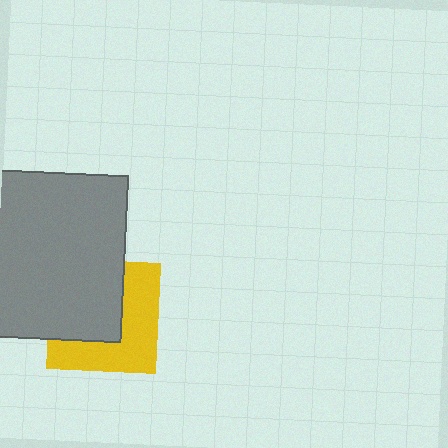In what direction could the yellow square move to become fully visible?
The yellow square could move toward the lower-right. That would shift it out from behind the gray rectangle entirely.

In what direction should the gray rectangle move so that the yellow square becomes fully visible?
The gray rectangle should move toward the upper-left. That is the shortest direction to clear the overlap and leave the yellow square fully visible.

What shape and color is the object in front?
The object in front is a gray rectangle.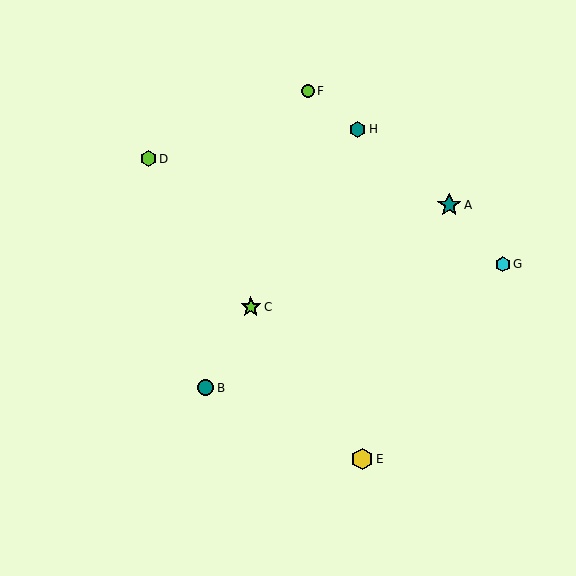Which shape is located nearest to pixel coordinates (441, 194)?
The teal star (labeled A) at (449, 205) is nearest to that location.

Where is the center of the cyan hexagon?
The center of the cyan hexagon is at (503, 264).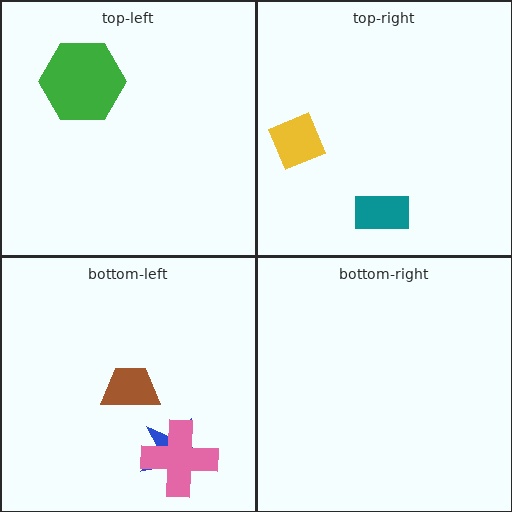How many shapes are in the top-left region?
1.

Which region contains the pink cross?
The bottom-left region.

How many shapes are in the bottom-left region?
3.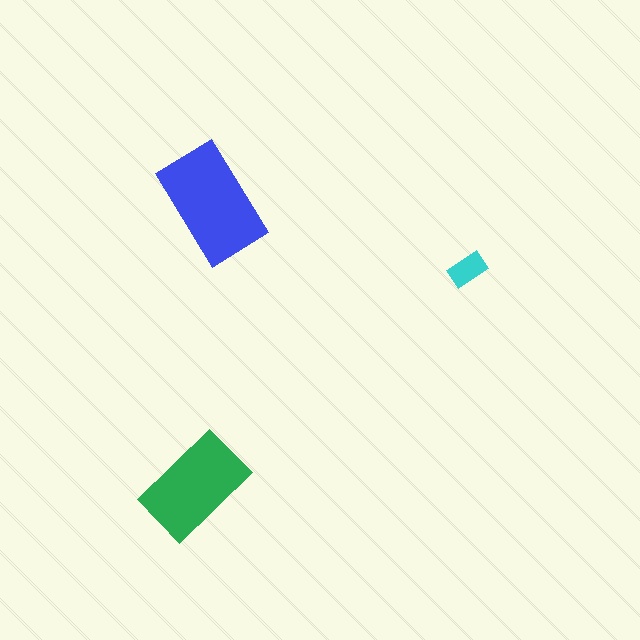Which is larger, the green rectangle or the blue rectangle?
The blue one.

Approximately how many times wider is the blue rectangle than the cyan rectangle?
About 3 times wider.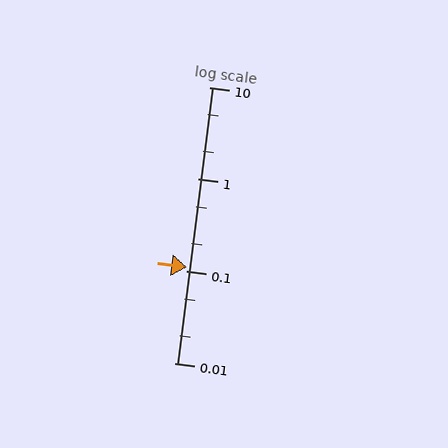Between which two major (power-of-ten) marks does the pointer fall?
The pointer is between 0.1 and 1.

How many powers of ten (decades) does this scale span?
The scale spans 3 decades, from 0.01 to 10.